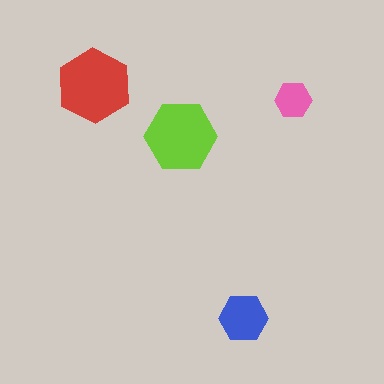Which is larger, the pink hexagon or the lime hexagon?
The lime one.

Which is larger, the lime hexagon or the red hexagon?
The red one.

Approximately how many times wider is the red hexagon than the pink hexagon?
About 2 times wider.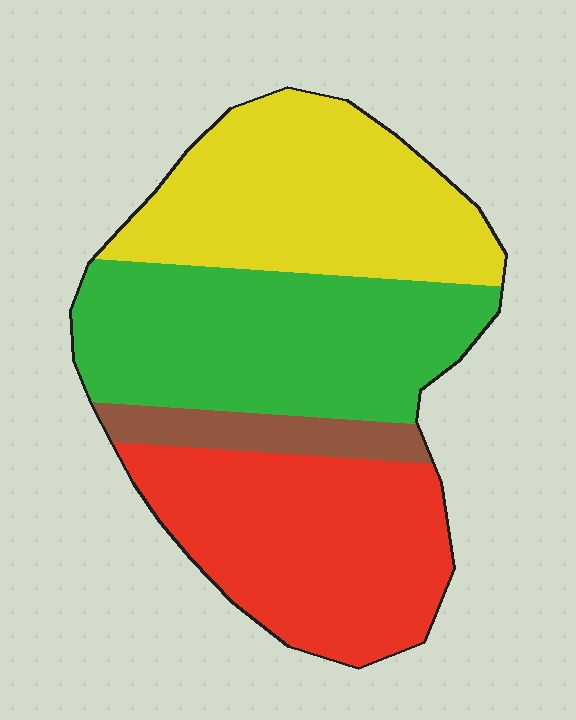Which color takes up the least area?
Brown, at roughly 5%.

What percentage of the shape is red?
Red covers 30% of the shape.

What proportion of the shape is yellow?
Yellow takes up about one third (1/3) of the shape.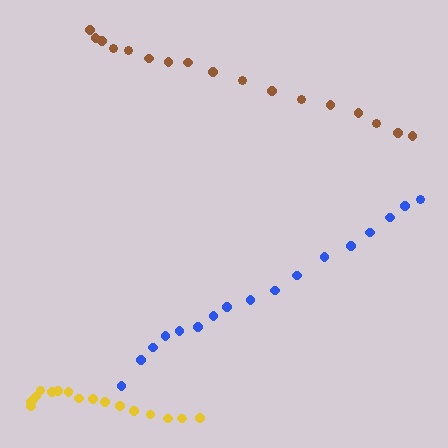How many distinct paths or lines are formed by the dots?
There are 3 distinct paths.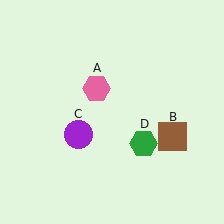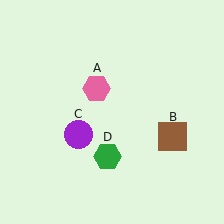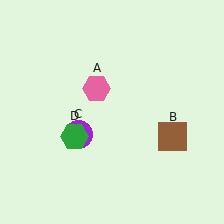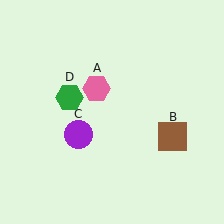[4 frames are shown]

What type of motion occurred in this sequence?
The green hexagon (object D) rotated clockwise around the center of the scene.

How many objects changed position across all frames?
1 object changed position: green hexagon (object D).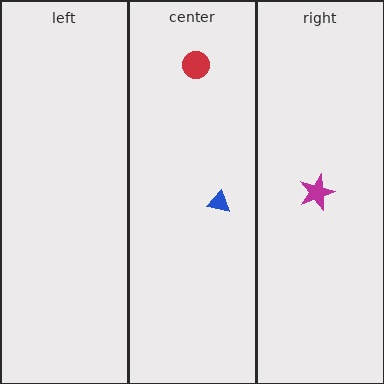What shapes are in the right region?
The magenta star.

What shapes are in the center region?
The blue triangle, the red circle.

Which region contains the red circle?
The center region.